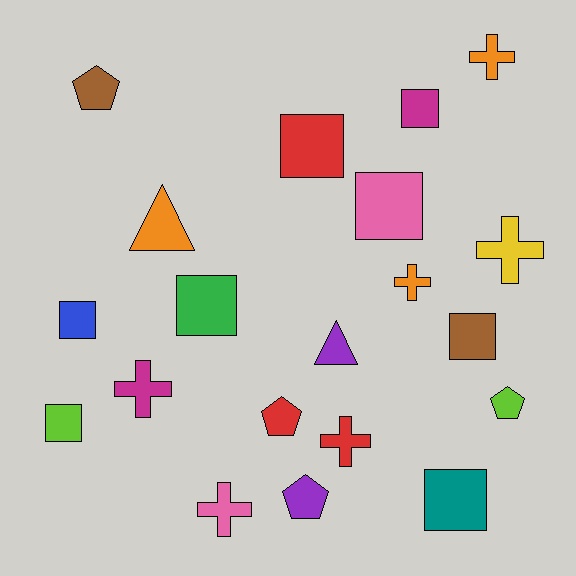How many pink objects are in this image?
There are 2 pink objects.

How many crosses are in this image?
There are 6 crosses.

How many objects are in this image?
There are 20 objects.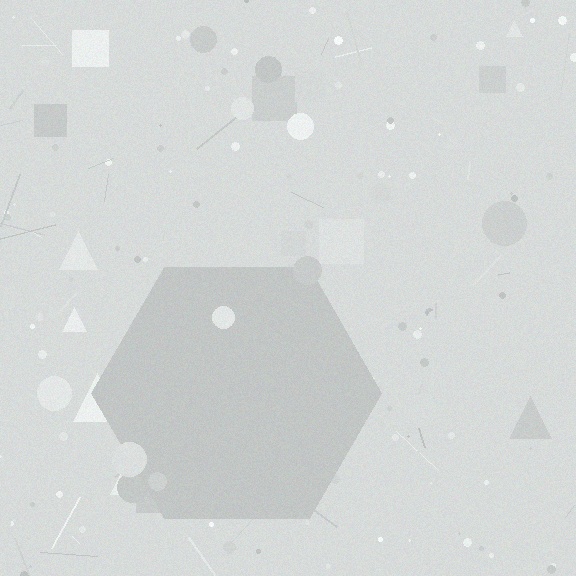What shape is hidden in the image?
A hexagon is hidden in the image.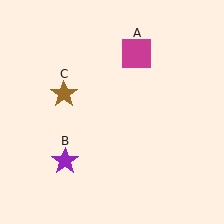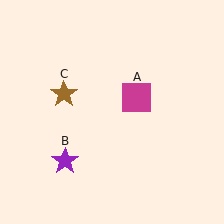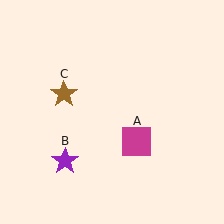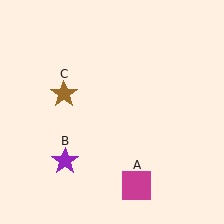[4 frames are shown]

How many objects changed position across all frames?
1 object changed position: magenta square (object A).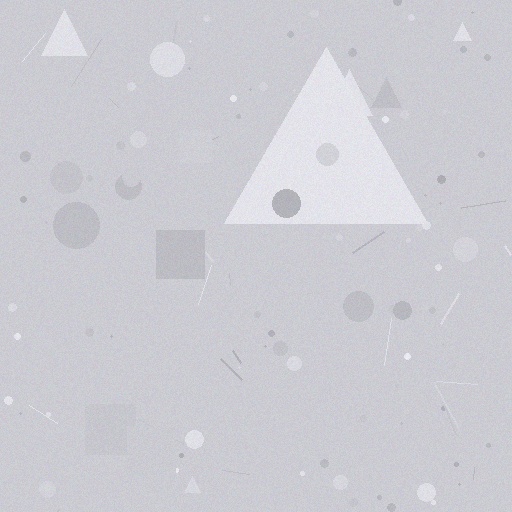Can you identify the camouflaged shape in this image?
The camouflaged shape is a triangle.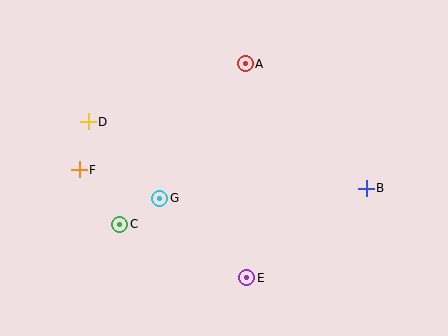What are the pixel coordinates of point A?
Point A is at (245, 64).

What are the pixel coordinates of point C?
Point C is at (120, 224).